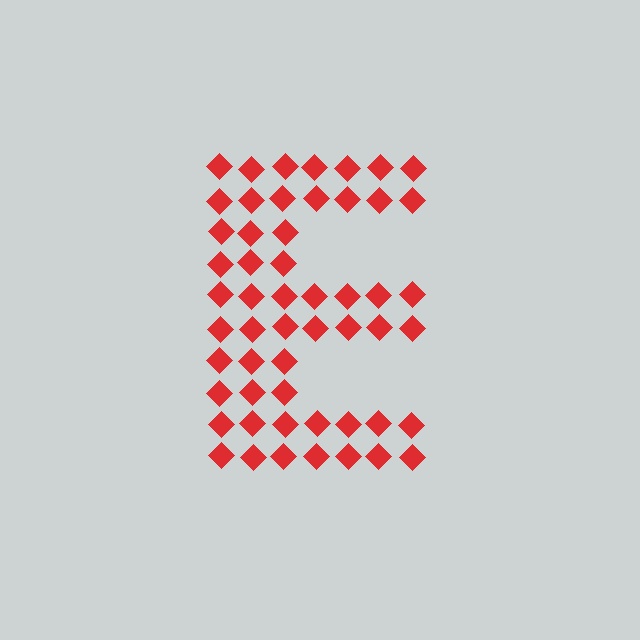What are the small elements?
The small elements are diamonds.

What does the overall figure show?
The overall figure shows the letter E.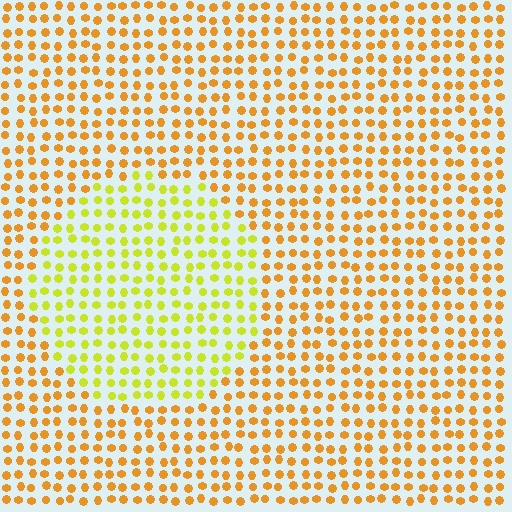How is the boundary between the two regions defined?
The boundary is defined purely by a slight shift in hue (about 35 degrees). Spacing, size, and orientation are identical on both sides.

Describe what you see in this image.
The image is filled with small orange elements in a uniform arrangement. A circle-shaped region is visible where the elements are tinted to a slightly different hue, forming a subtle color boundary.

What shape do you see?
I see a circle.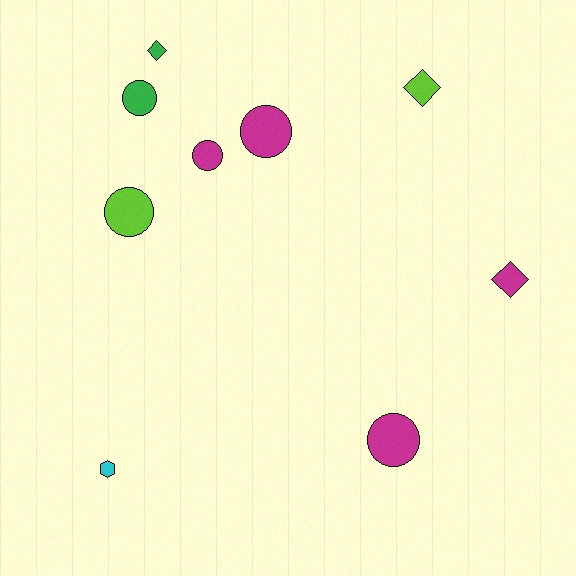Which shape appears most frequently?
Circle, with 5 objects.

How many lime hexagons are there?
There are no lime hexagons.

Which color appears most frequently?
Magenta, with 4 objects.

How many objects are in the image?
There are 9 objects.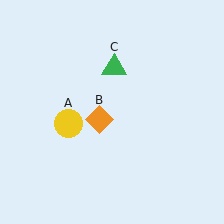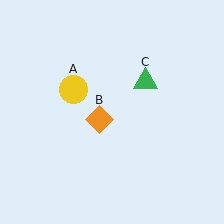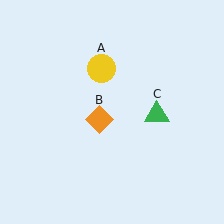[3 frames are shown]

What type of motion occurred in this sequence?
The yellow circle (object A), green triangle (object C) rotated clockwise around the center of the scene.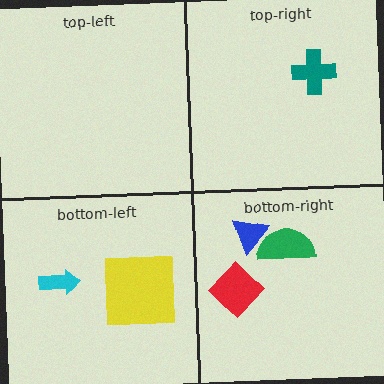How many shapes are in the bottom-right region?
3.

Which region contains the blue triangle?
The bottom-right region.